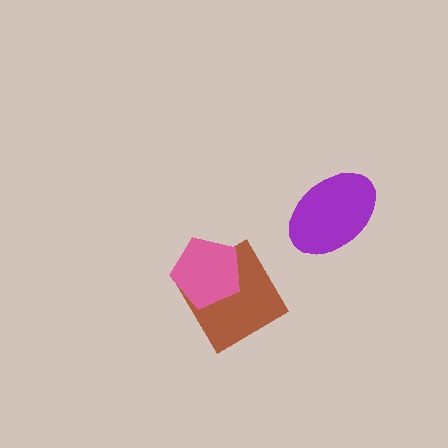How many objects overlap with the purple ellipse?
0 objects overlap with the purple ellipse.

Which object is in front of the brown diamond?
The pink pentagon is in front of the brown diamond.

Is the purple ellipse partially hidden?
No, no other shape covers it.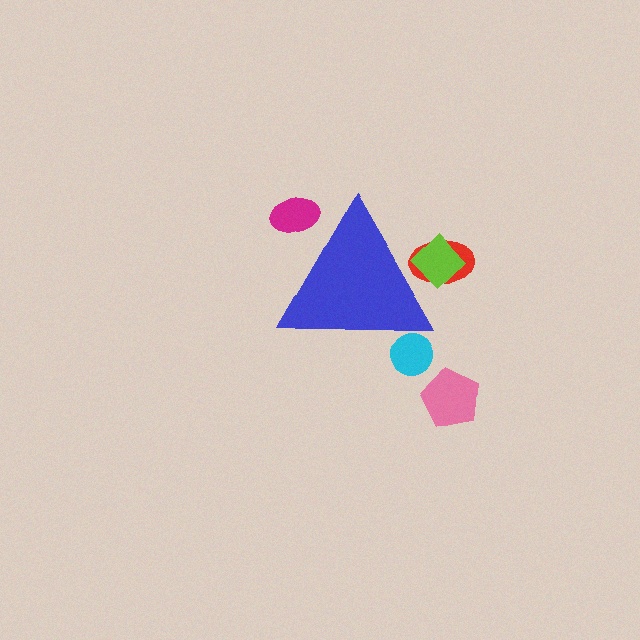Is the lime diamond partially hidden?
Yes, the lime diamond is partially hidden behind the blue triangle.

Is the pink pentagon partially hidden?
No, the pink pentagon is fully visible.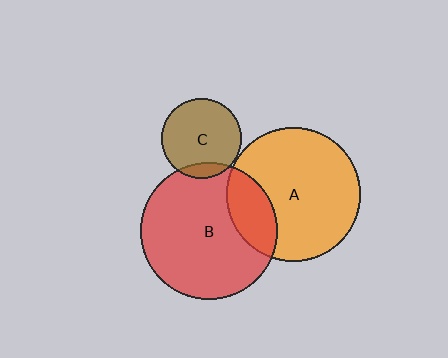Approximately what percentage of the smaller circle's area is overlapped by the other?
Approximately 10%.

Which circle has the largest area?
Circle B (red).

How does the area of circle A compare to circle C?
Approximately 2.8 times.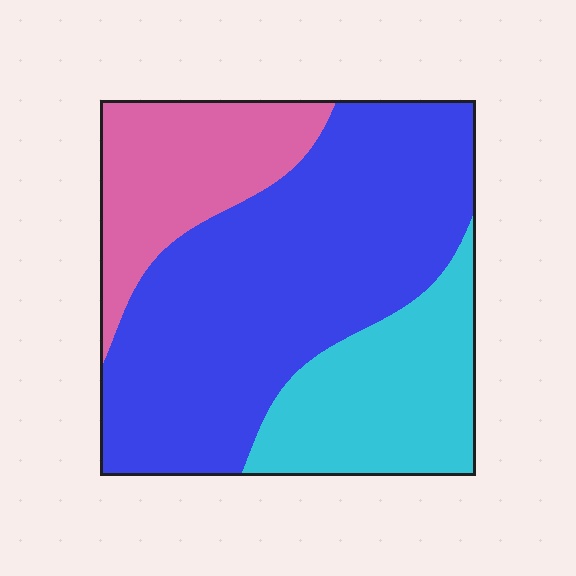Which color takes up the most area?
Blue, at roughly 55%.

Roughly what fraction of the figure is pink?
Pink covers roughly 20% of the figure.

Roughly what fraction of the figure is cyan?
Cyan takes up less than a quarter of the figure.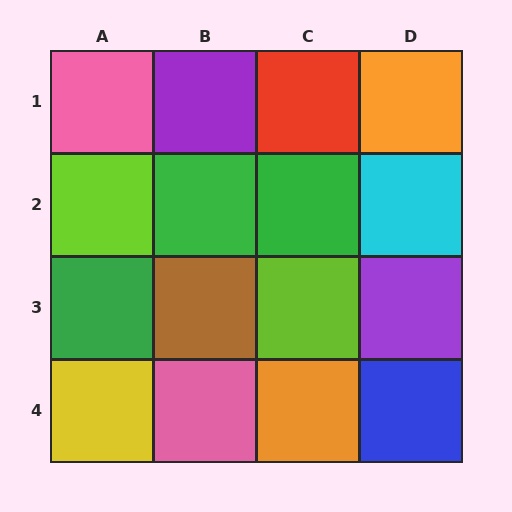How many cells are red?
1 cell is red.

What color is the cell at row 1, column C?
Red.